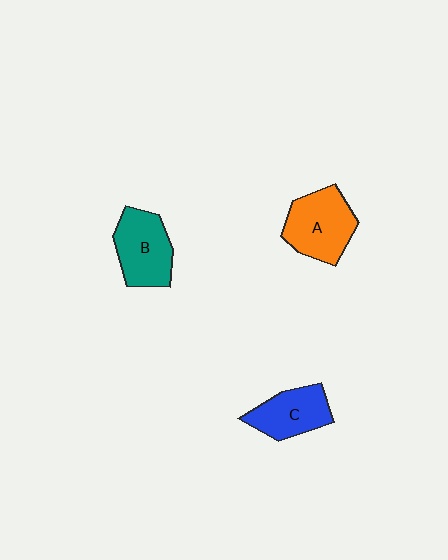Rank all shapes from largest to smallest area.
From largest to smallest: A (orange), B (teal), C (blue).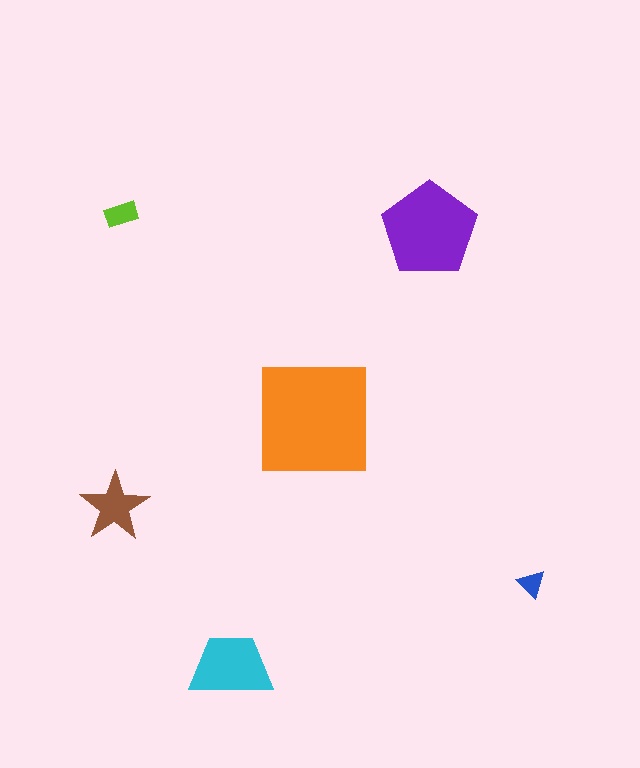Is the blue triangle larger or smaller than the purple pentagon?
Smaller.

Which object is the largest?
The orange square.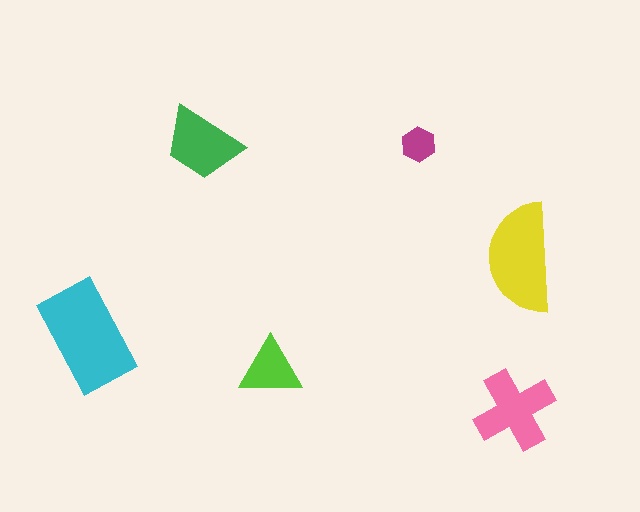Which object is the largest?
The cyan rectangle.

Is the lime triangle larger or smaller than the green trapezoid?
Smaller.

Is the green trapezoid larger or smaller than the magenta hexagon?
Larger.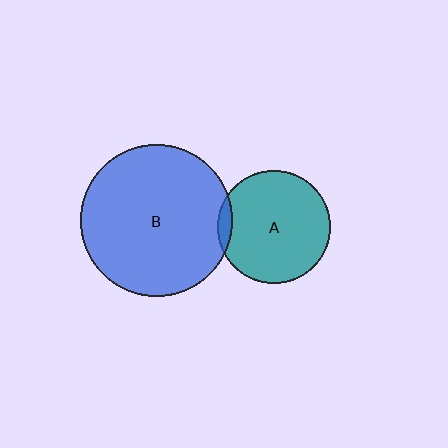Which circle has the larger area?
Circle B (blue).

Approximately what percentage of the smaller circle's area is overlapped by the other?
Approximately 5%.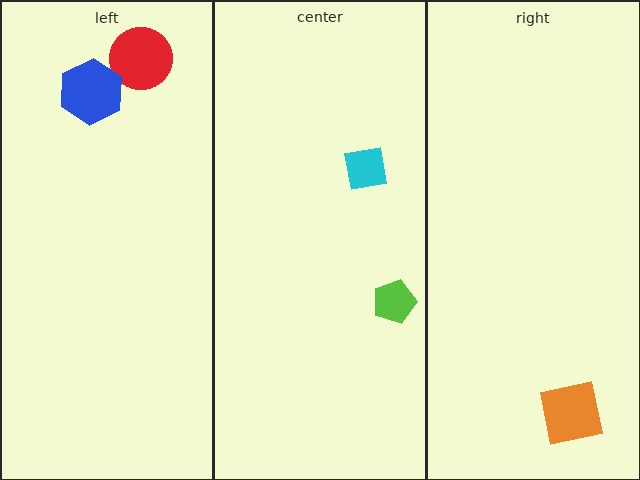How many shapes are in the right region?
1.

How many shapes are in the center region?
2.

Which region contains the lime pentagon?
The center region.